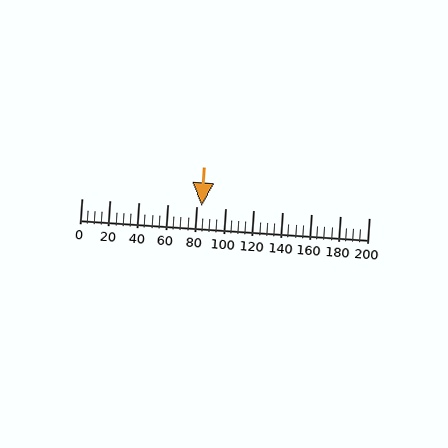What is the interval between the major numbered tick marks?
The major tick marks are spaced 20 units apart.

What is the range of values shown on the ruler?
The ruler shows values from 0 to 200.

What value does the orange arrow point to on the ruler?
The orange arrow points to approximately 84.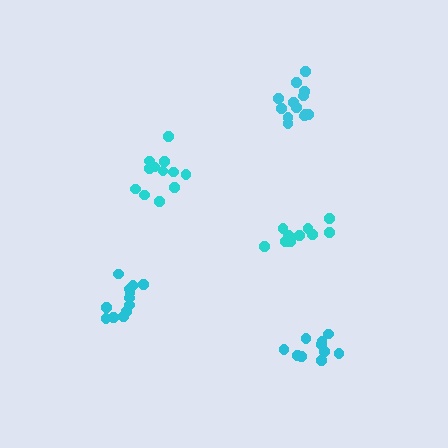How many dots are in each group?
Group 1: 12 dots, Group 2: 10 dots, Group 3: 13 dots, Group 4: 12 dots, Group 5: 10 dots (57 total).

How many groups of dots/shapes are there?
There are 5 groups.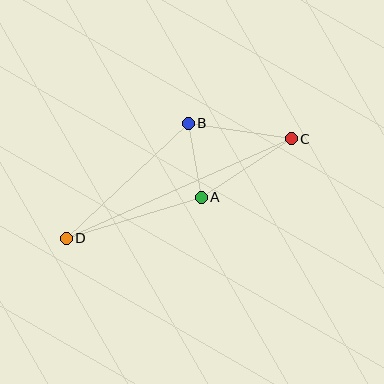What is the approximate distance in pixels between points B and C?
The distance between B and C is approximately 104 pixels.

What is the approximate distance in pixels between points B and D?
The distance between B and D is approximately 168 pixels.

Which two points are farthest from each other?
Points C and D are farthest from each other.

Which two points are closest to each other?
Points A and B are closest to each other.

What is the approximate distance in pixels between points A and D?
The distance between A and D is approximately 141 pixels.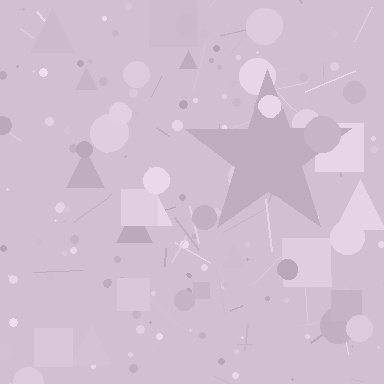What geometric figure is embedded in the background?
A star is embedded in the background.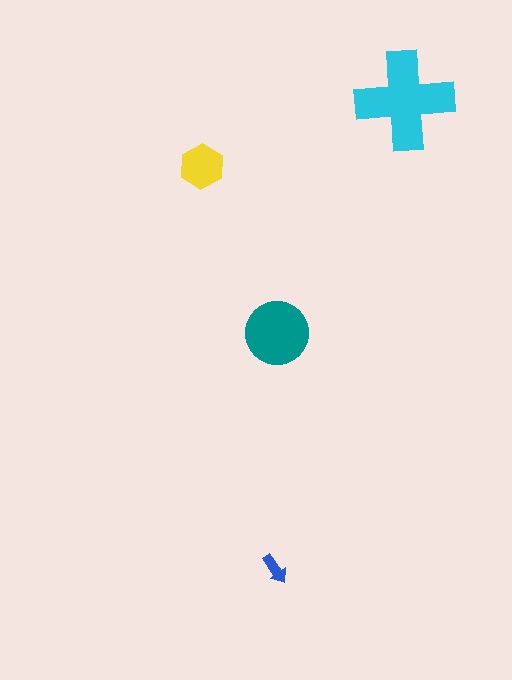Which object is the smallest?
The blue arrow.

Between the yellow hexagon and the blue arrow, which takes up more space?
The yellow hexagon.